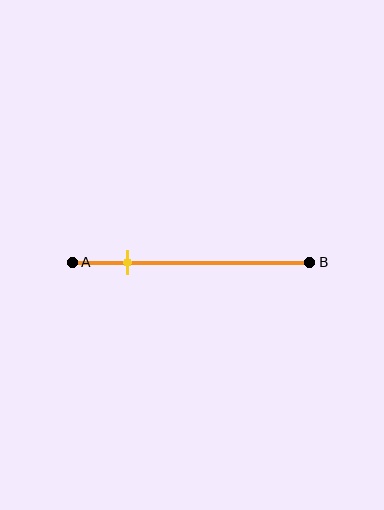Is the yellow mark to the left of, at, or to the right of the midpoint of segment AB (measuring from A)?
The yellow mark is to the left of the midpoint of segment AB.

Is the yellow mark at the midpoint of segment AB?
No, the mark is at about 25% from A, not at the 50% midpoint.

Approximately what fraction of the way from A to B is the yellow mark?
The yellow mark is approximately 25% of the way from A to B.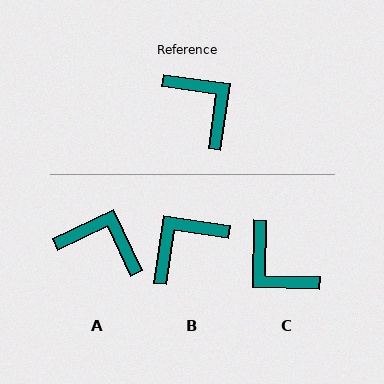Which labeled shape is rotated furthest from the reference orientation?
C, about 173 degrees away.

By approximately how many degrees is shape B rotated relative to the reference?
Approximately 89 degrees counter-clockwise.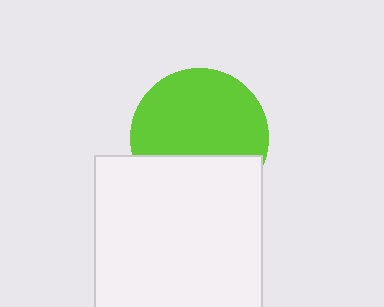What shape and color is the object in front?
The object in front is a white square.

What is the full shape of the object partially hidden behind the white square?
The partially hidden object is a lime circle.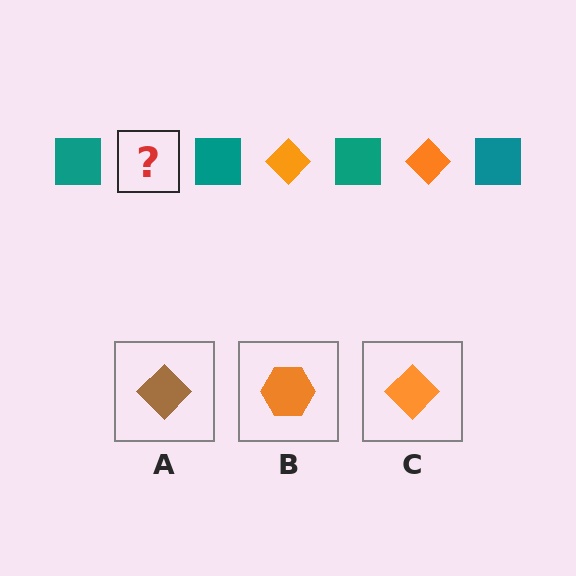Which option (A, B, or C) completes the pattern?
C.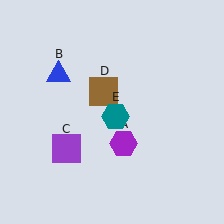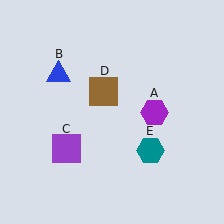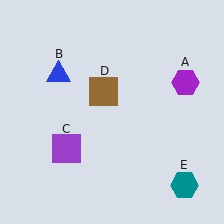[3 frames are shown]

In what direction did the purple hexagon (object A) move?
The purple hexagon (object A) moved up and to the right.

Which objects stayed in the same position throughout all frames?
Blue triangle (object B) and purple square (object C) and brown square (object D) remained stationary.